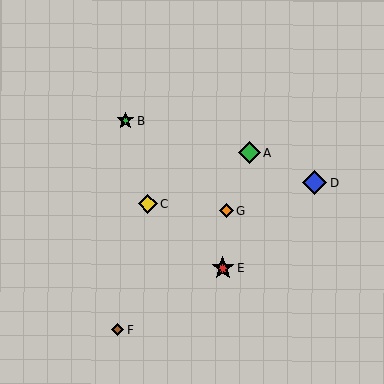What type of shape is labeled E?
Shape E is a red star.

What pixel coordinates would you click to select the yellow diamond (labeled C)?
Click at (148, 204) to select the yellow diamond C.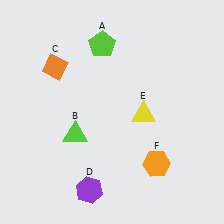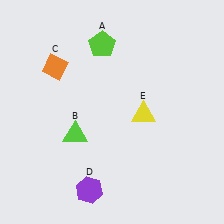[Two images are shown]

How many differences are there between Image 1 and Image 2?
There is 1 difference between the two images.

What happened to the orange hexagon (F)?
The orange hexagon (F) was removed in Image 2. It was in the bottom-right area of Image 1.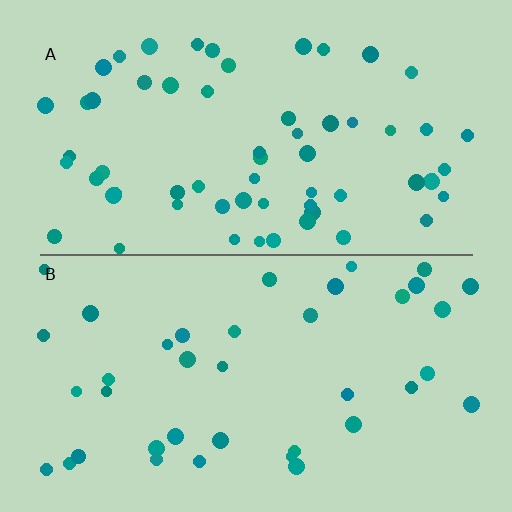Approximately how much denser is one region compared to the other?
Approximately 1.6× — region A over region B.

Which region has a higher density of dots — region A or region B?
A (the top).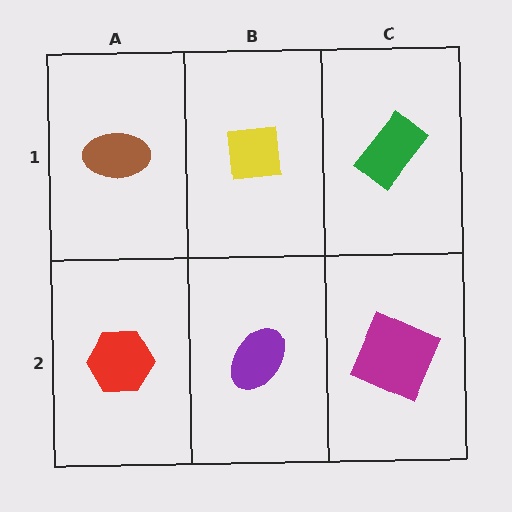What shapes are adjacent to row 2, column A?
A brown ellipse (row 1, column A), a purple ellipse (row 2, column B).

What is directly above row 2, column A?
A brown ellipse.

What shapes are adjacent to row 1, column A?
A red hexagon (row 2, column A), a yellow square (row 1, column B).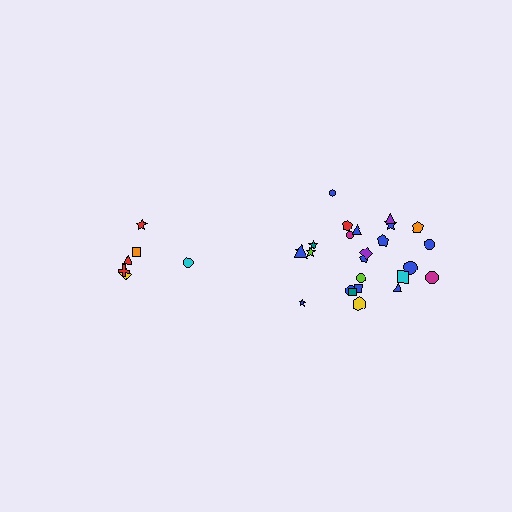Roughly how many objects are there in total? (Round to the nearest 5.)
Roughly 30 objects in total.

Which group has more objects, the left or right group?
The right group.